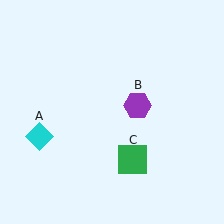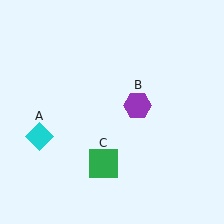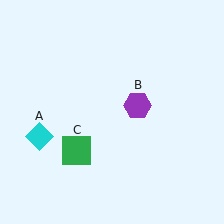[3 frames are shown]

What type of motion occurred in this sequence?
The green square (object C) rotated clockwise around the center of the scene.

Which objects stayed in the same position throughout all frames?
Cyan diamond (object A) and purple hexagon (object B) remained stationary.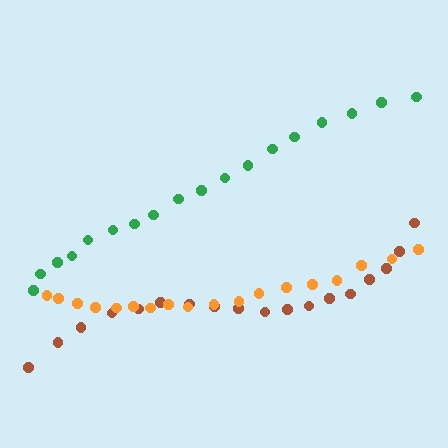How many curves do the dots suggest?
There are 3 distinct paths.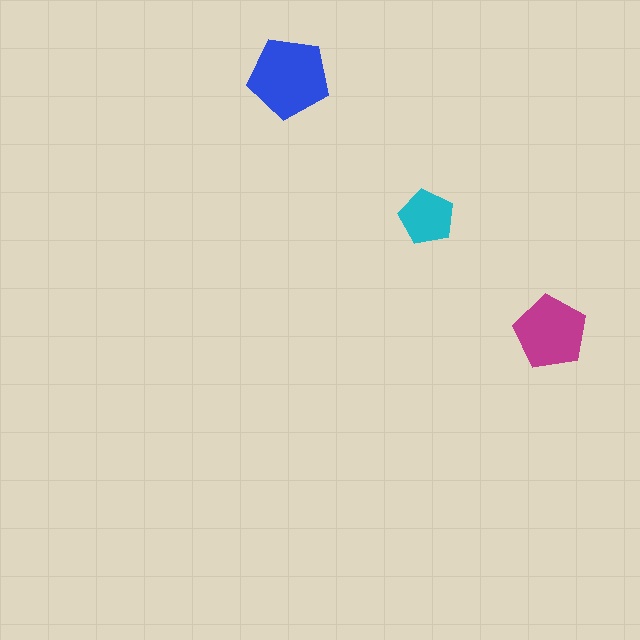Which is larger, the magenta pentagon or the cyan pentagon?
The magenta one.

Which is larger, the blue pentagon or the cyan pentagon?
The blue one.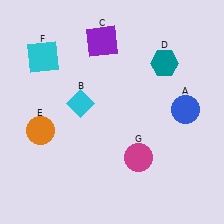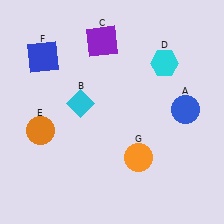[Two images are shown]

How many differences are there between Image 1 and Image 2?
There are 3 differences between the two images.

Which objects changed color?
D changed from teal to cyan. F changed from cyan to blue. G changed from magenta to orange.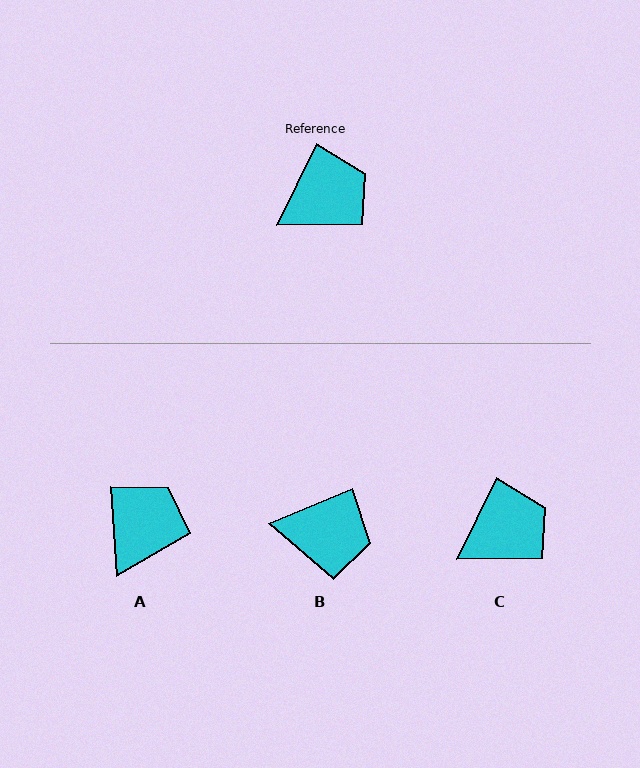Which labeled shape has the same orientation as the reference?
C.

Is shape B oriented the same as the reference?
No, it is off by about 41 degrees.